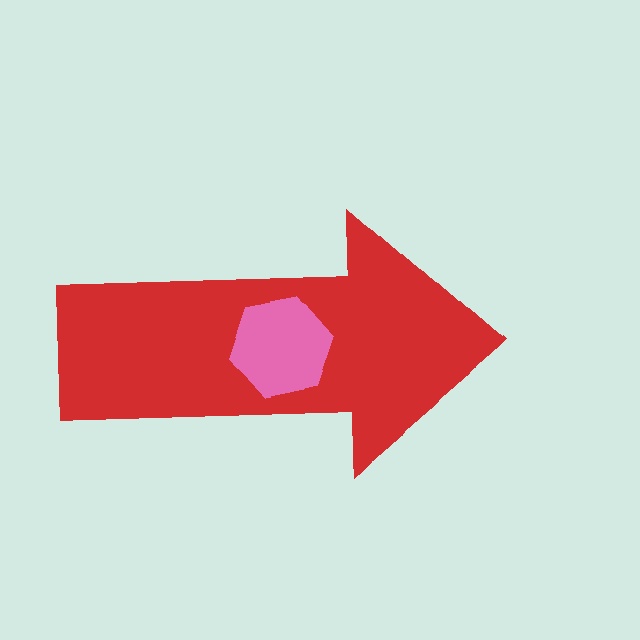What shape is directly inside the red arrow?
The pink hexagon.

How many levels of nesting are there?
2.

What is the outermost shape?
The red arrow.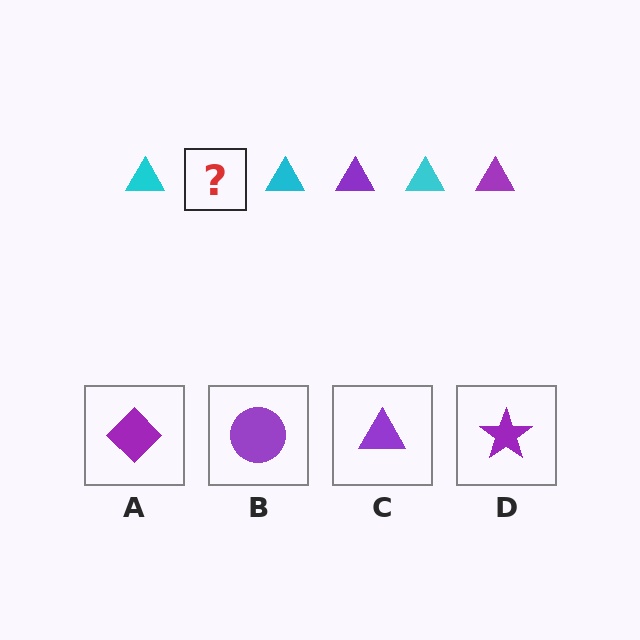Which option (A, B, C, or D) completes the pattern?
C.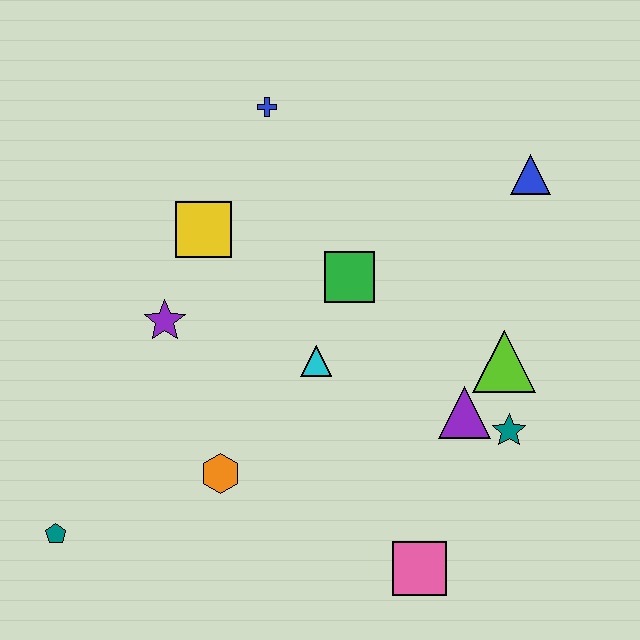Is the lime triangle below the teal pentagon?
No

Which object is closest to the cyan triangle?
The green square is closest to the cyan triangle.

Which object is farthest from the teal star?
The teal pentagon is farthest from the teal star.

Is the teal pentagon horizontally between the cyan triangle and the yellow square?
No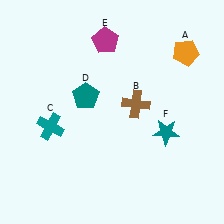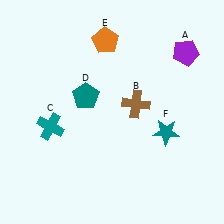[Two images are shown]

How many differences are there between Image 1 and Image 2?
There are 2 differences between the two images.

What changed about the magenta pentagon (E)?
In Image 1, E is magenta. In Image 2, it changed to orange.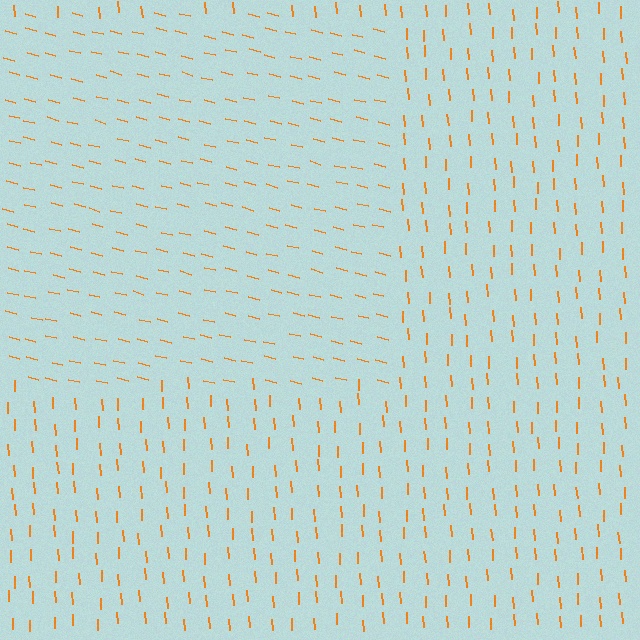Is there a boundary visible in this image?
Yes, there is a texture boundary formed by a change in line orientation.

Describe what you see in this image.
The image is filled with small orange line segments. A rectangle region in the image has lines oriented differently from the surrounding lines, creating a visible texture boundary.